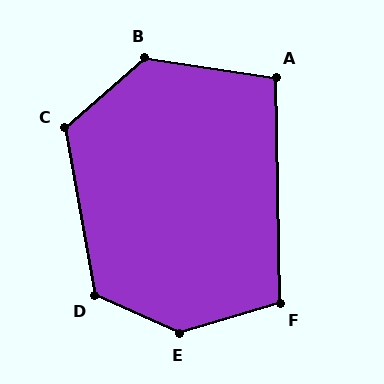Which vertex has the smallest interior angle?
A, at approximately 100 degrees.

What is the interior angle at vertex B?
Approximately 130 degrees (obtuse).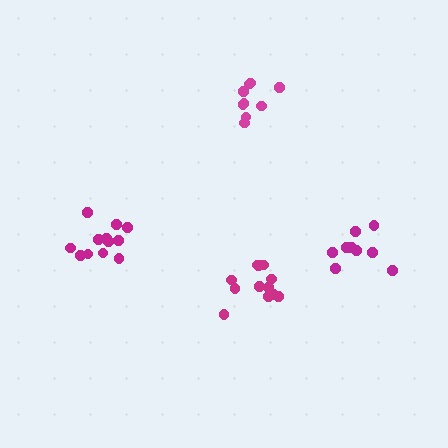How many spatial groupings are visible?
There are 4 spatial groupings.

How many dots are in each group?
Group 1: 9 dots, Group 2: 12 dots, Group 3: 12 dots, Group 4: 9 dots (42 total).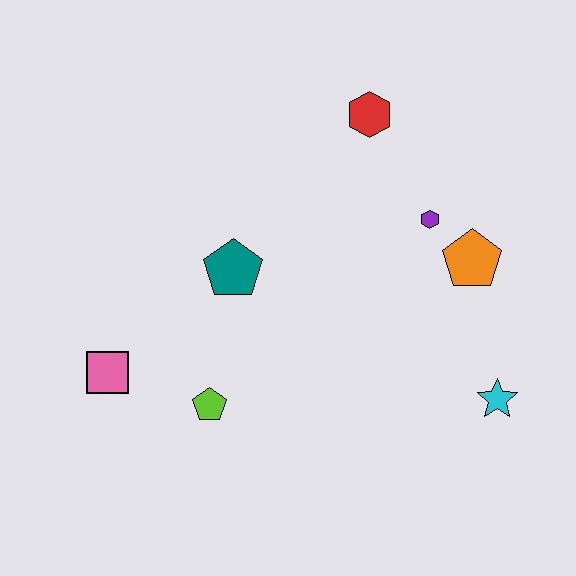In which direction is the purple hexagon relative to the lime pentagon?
The purple hexagon is to the right of the lime pentagon.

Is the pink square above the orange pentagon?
No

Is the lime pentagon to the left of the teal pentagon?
Yes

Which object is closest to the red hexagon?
The purple hexagon is closest to the red hexagon.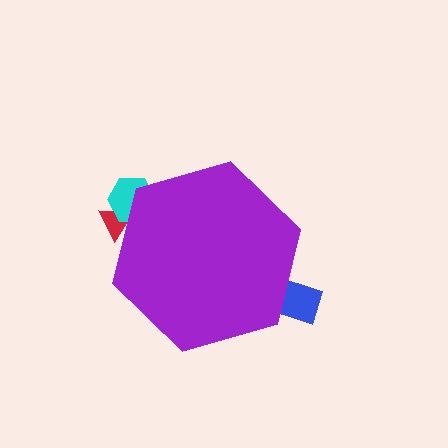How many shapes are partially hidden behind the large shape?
3 shapes are partially hidden.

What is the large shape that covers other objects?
A purple hexagon.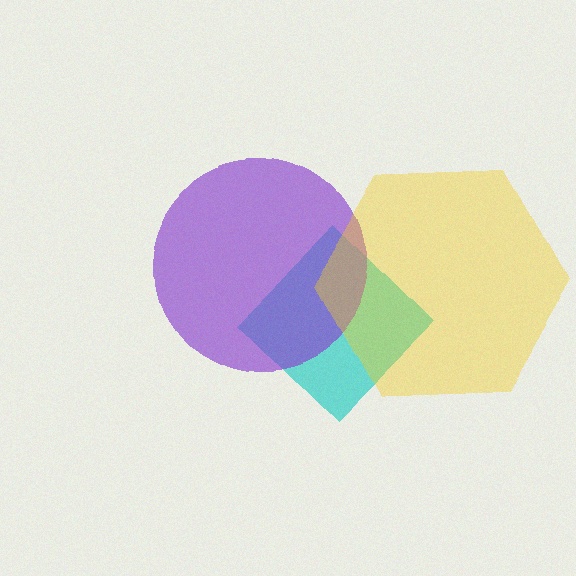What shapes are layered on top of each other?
The layered shapes are: a cyan diamond, a purple circle, a yellow hexagon.